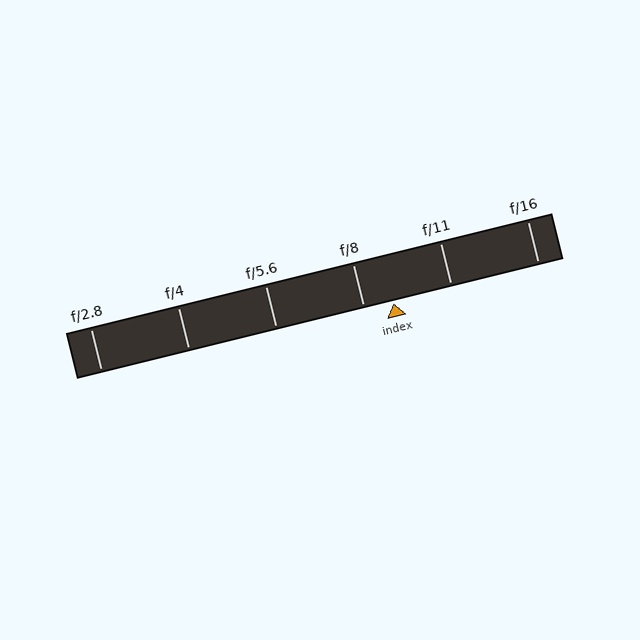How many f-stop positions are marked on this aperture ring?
There are 6 f-stop positions marked.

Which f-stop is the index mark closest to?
The index mark is closest to f/8.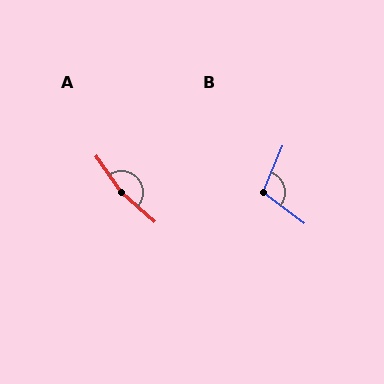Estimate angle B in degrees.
Approximately 104 degrees.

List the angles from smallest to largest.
B (104°), A (166°).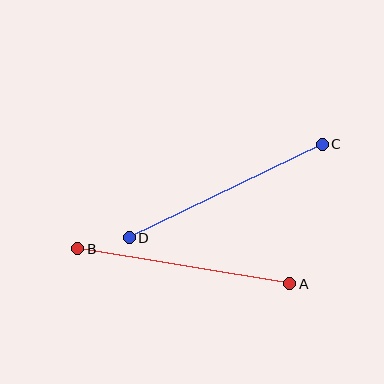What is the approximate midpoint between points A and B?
The midpoint is at approximately (184, 266) pixels.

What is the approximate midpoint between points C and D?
The midpoint is at approximately (226, 191) pixels.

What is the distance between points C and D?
The distance is approximately 215 pixels.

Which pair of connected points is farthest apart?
Points A and B are farthest apart.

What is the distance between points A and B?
The distance is approximately 215 pixels.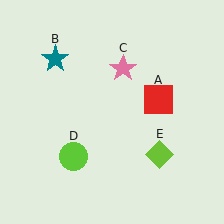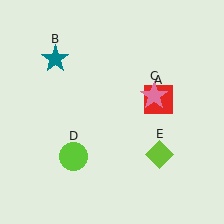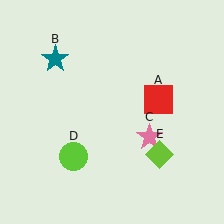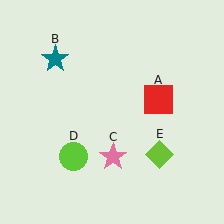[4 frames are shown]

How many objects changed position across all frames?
1 object changed position: pink star (object C).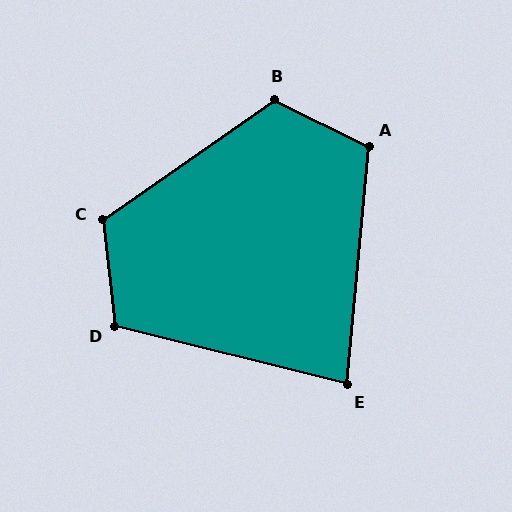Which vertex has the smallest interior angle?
E, at approximately 81 degrees.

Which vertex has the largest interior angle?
B, at approximately 119 degrees.